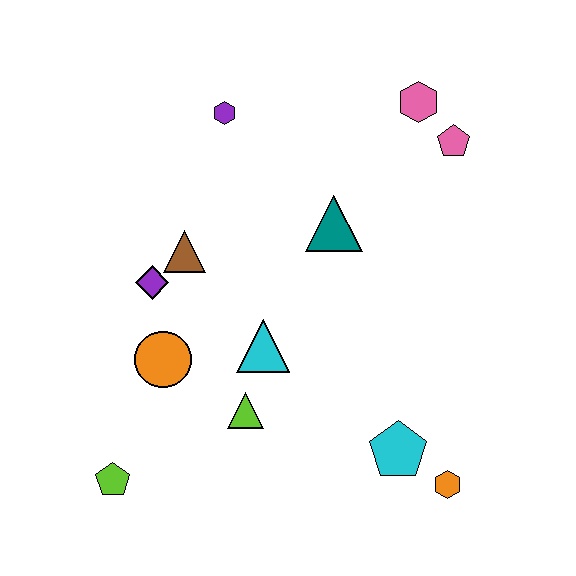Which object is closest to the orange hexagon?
The cyan pentagon is closest to the orange hexagon.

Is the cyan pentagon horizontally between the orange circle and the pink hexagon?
Yes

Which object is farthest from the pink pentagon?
The lime pentagon is farthest from the pink pentagon.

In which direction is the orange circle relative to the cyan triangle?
The orange circle is to the left of the cyan triangle.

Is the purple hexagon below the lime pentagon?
No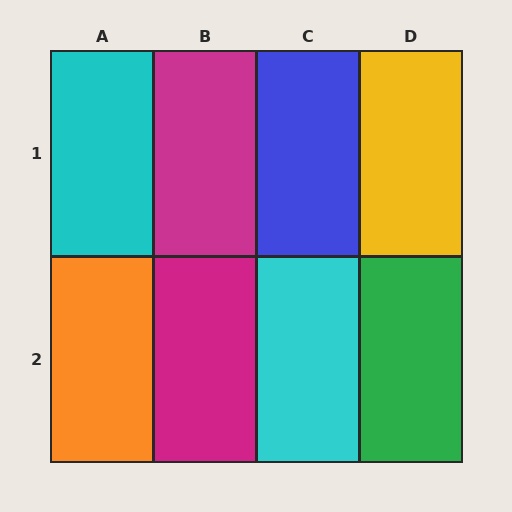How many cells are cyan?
2 cells are cyan.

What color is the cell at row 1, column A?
Cyan.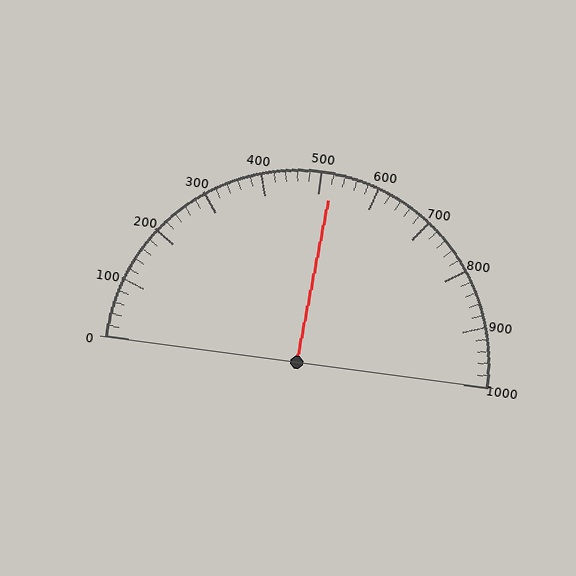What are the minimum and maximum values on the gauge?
The gauge ranges from 0 to 1000.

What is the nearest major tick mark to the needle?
The nearest major tick mark is 500.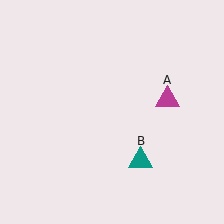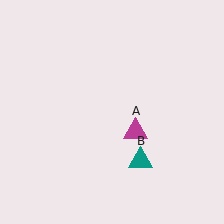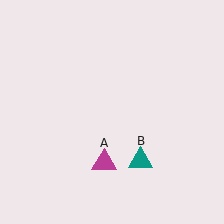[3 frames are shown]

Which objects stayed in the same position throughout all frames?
Teal triangle (object B) remained stationary.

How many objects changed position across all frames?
1 object changed position: magenta triangle (object A).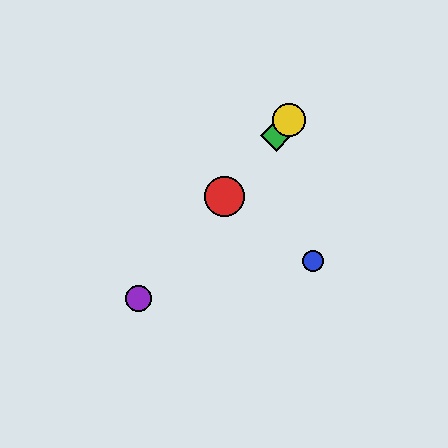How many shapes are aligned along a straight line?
4 shapes (the red circle, the green diamond, the yellow circle, the purple circle) are aligned along a straight line.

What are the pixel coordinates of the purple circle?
The purple circle is at (138, 299).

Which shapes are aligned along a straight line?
The red circle, the green diamond, the yellow circle, the purple circle are aligned along a straight line.